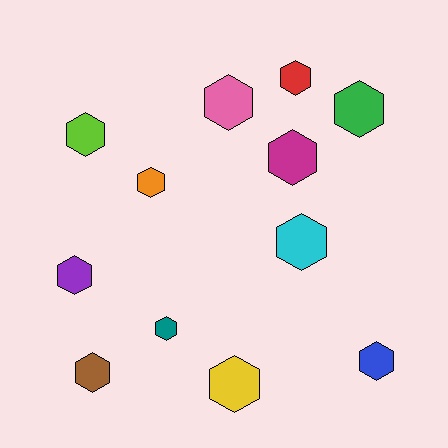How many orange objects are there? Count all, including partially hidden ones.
There is 1 orange object.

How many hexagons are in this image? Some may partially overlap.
There are 12 hexagons.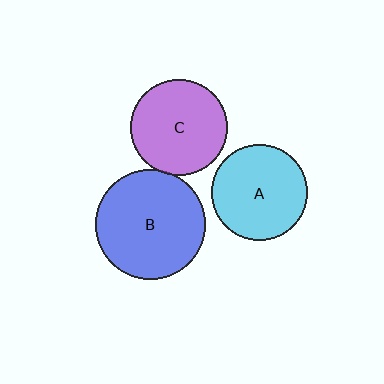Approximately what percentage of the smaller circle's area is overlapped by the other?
Approximately 5%.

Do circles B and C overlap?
Yes.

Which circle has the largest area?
Circle B (blue).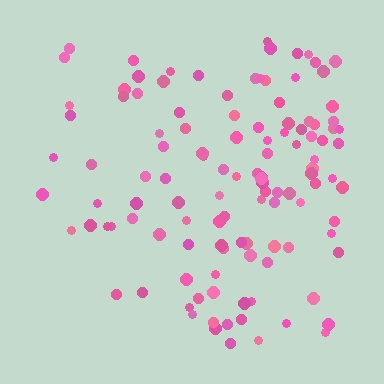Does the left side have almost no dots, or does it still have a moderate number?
Still a moderate number, just noticeably fewer than the right.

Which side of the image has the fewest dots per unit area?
The left.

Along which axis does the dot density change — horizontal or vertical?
Horizontal.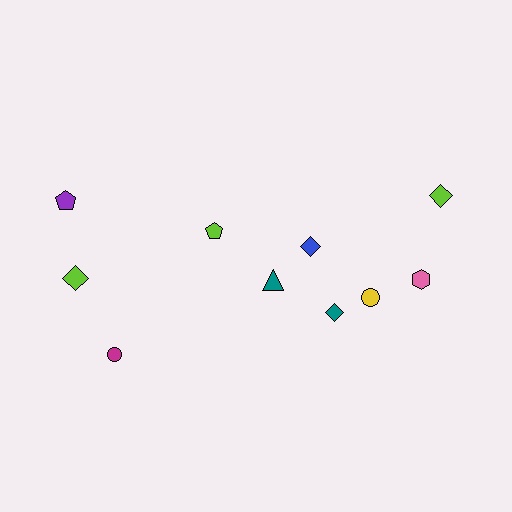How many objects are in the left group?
There are 4 objects.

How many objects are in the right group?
There are 6 objects.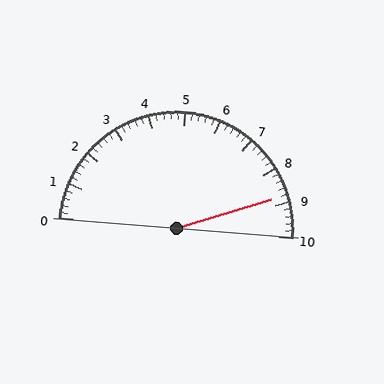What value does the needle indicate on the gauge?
The needle indicates approximately 8.8.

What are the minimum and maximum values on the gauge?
The gauge ranges from 0 to 10.